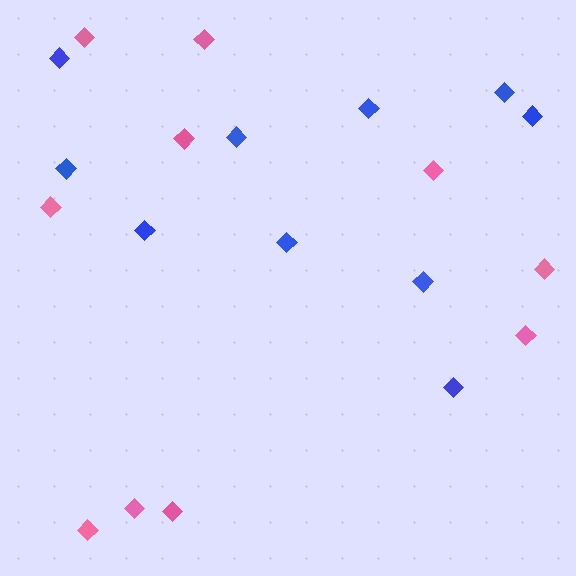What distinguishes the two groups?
There are 2 groups: one group of pink diamonds (10) and one group of blue diamonds (10).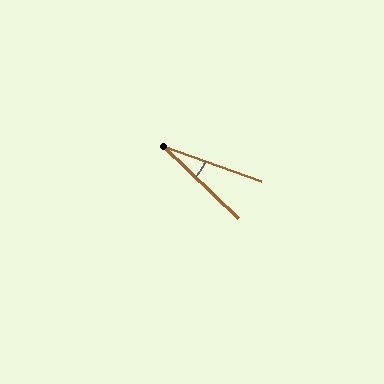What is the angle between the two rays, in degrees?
Approximately 24 degrees.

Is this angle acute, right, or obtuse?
It is acute.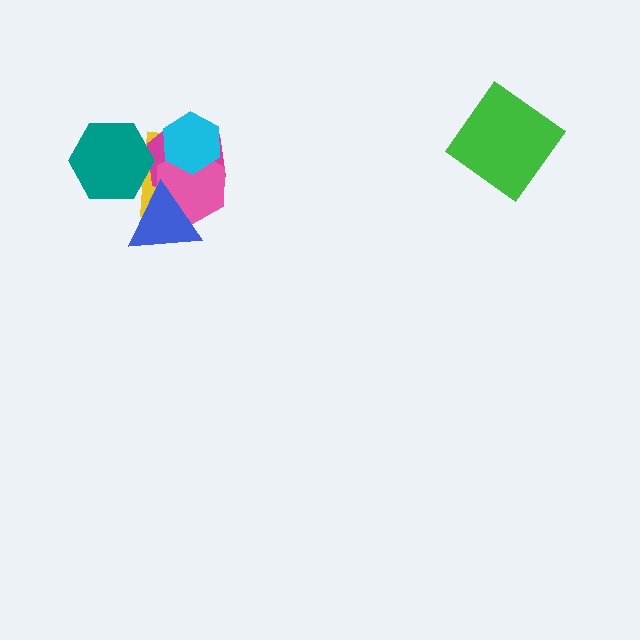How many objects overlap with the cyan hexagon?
3 objects overlap with the cyan hexagon.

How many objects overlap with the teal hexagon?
2 objects overlap with the teal hexagon.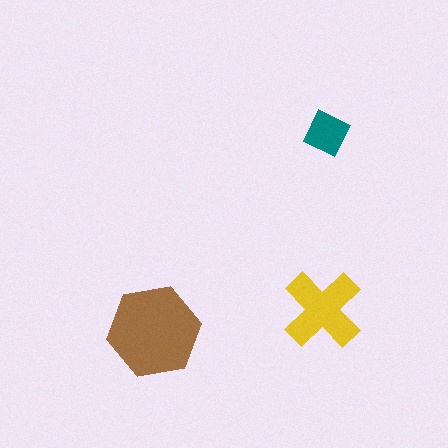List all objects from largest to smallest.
The brown hexagon, the yellow cross, the teal diamond.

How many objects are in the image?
There are 3 objects in the image.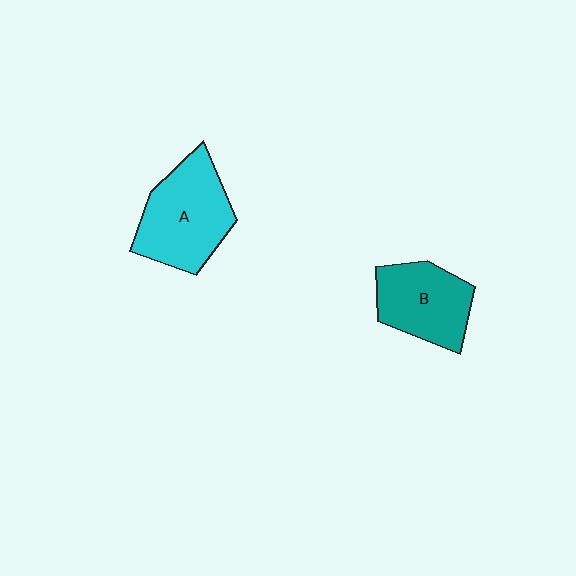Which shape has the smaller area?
Shape B (teal).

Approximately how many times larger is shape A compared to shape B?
Approximately 1.2 times.